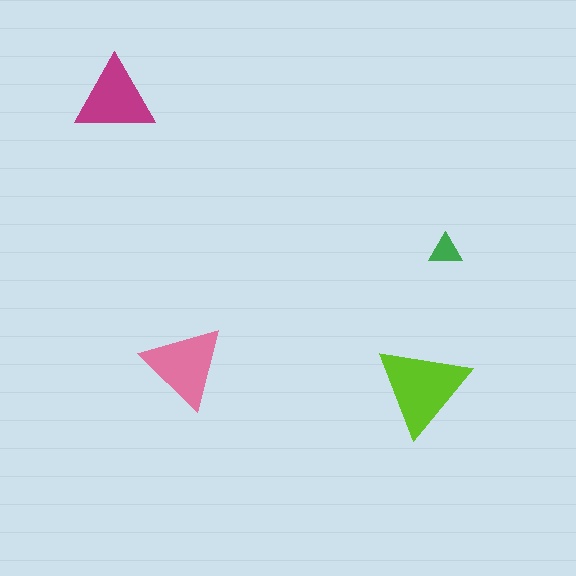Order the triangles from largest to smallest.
the lime one, the pink one, the magenta one, the green one.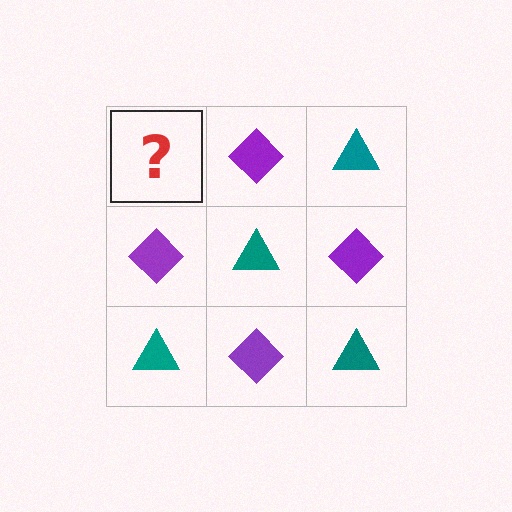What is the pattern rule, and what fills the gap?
The rule is that it alternates teal triangle and purple diamond in a checkerboard pattern. The gap should be filled with a teal triangle.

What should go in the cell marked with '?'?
The missing cell should contain a teal triangle.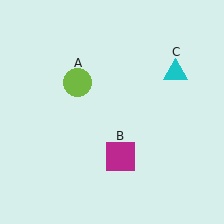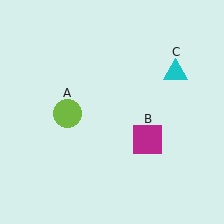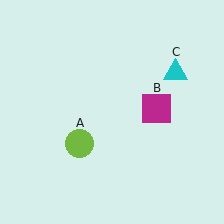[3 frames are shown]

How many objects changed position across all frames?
2 objects changed position: lime circle (object A), magenta square (object B).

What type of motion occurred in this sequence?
The lime circle (object A), magenta square (object B) rotated counterclockwise around the center of the scene.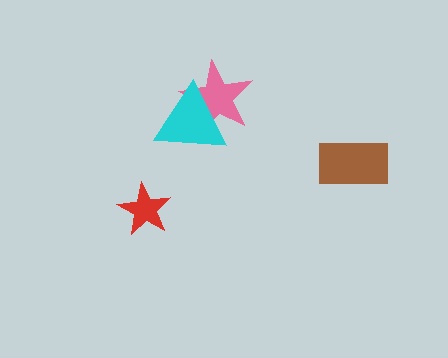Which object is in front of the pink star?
The cyan triangle is in front of the pink star.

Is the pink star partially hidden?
Yes, it is partially covered by another shape.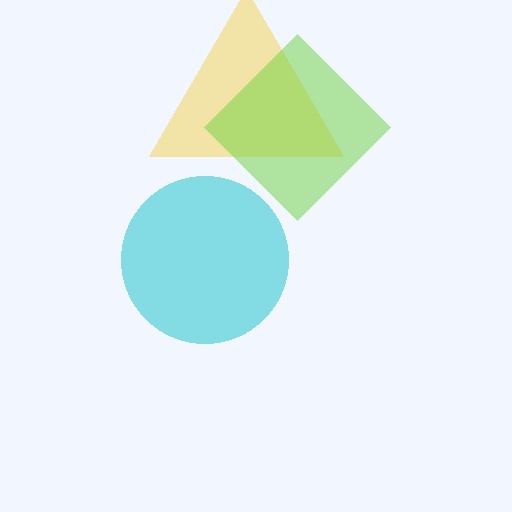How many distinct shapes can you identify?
There are 3 distinct shapes: a yellow triangle, a lime diamond, a cyan circle.